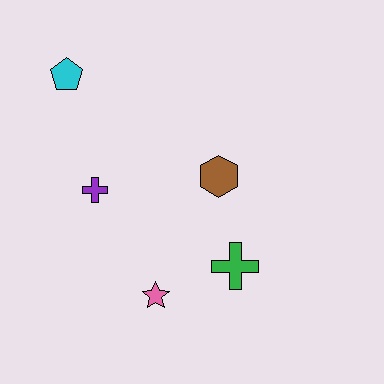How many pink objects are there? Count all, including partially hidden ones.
There is 1 pink object.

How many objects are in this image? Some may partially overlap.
There are 5 objects.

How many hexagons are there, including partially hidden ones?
There is 1 hexagon.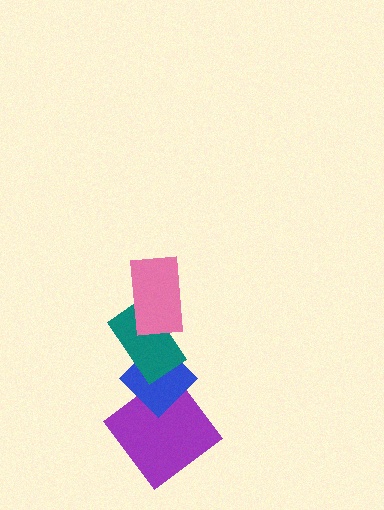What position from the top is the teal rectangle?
The teal rectangle is 2nd from the top.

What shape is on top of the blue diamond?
The teal rectangle is on top of the blue diamond.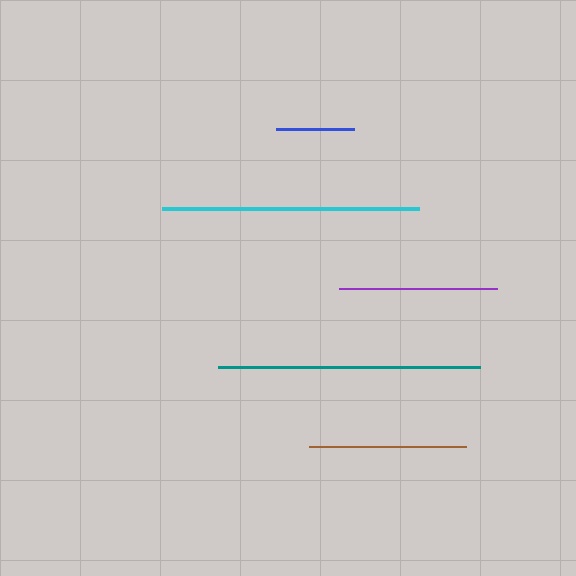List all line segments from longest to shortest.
From longest to shortest: teal, cyan, purple, brown, blue.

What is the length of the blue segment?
The blue segment is approximately 78 pixels long.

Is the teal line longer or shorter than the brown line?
The teal line is longer than the brown line.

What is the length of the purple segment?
The purple segment is approximately 158 pixels long.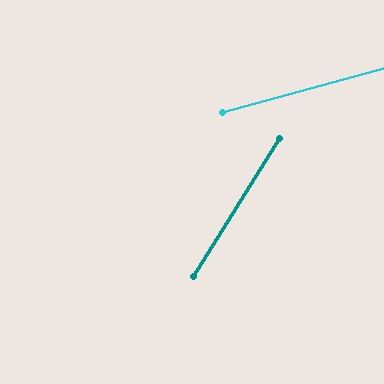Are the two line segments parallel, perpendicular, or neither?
Neither parallel nor perpendicular — they differ by about 43°.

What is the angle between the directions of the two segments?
Approximately 43 degrees.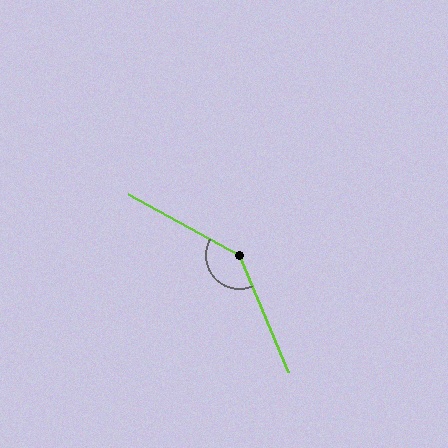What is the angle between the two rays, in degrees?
Approximately 141 degrees.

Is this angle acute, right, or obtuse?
It is obtuse.